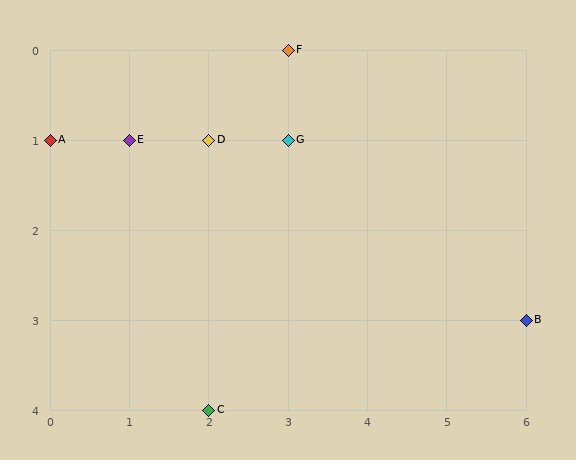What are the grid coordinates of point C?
Point C is at grid coordinates (2, 4).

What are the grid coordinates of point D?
Point D is at grid coordinates (2, 1).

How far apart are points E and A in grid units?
Points E and A are 1 column apart.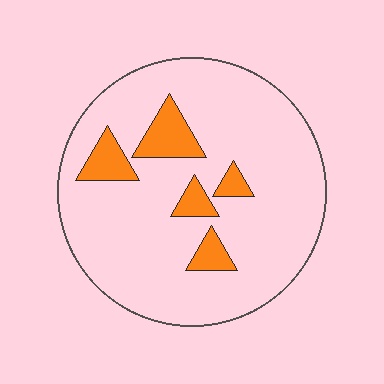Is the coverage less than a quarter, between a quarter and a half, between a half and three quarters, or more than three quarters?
Less than a quarter.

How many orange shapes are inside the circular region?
5.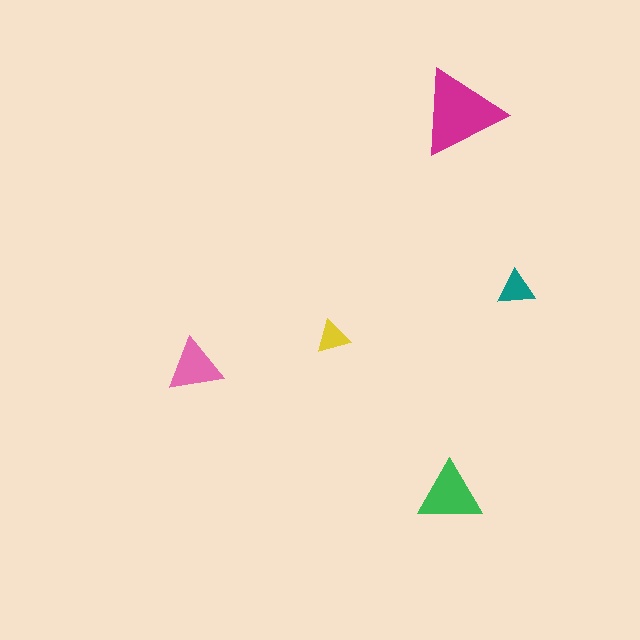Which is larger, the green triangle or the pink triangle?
The green one.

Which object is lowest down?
The green triangle is bottommost.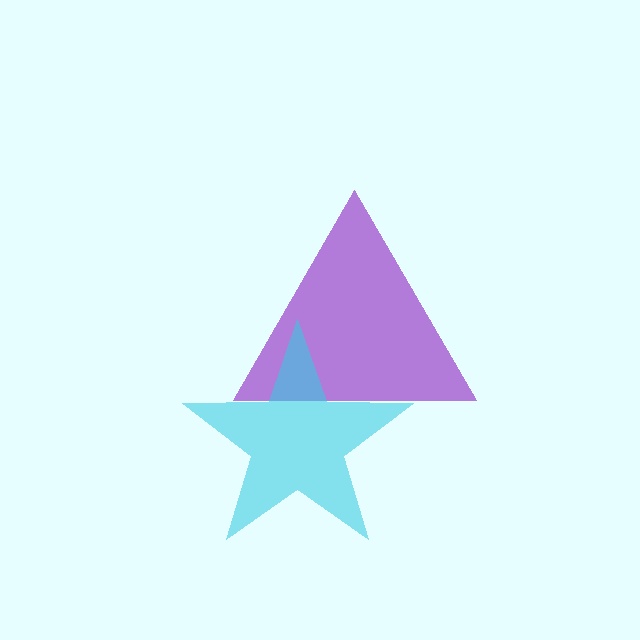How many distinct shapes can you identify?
There are 2 distinct shapes: a purple triangle, a cyan star.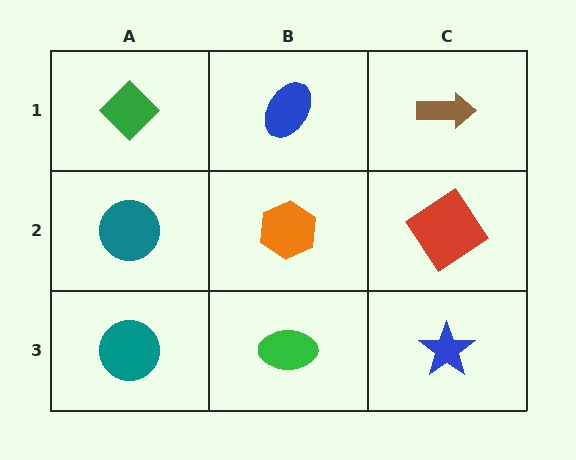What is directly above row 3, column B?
An orange hexagon.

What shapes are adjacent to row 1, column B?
An orange hexagon (row 2, column B), a green diamond (row 1, column A), a brown arrow (row 1, column C).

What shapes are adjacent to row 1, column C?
A red diamond (row 2, column C), a blue ellipse (row 1, column B).